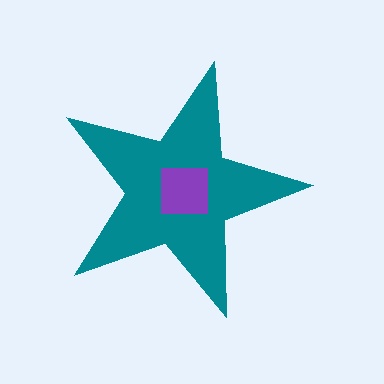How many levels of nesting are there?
2.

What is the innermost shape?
The purple square.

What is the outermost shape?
The teal star.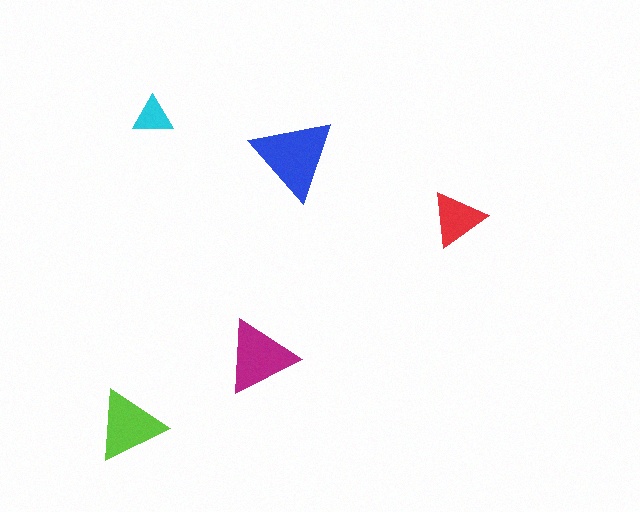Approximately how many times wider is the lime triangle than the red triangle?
About 1.5 times wider.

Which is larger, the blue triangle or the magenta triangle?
The blue one.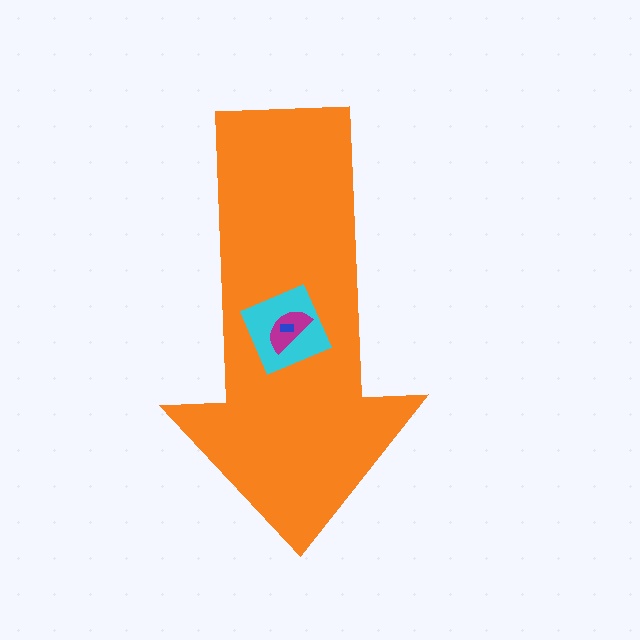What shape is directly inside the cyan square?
The magenta semicircle.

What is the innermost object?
The blue rectangle.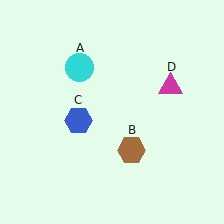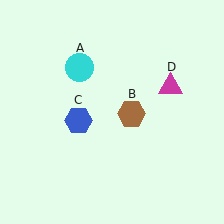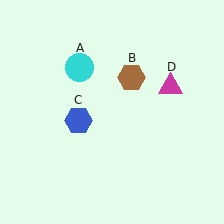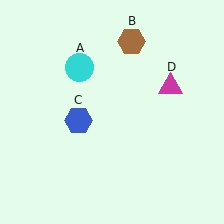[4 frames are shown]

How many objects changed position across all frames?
1 object changed position: brown hexagon (object B).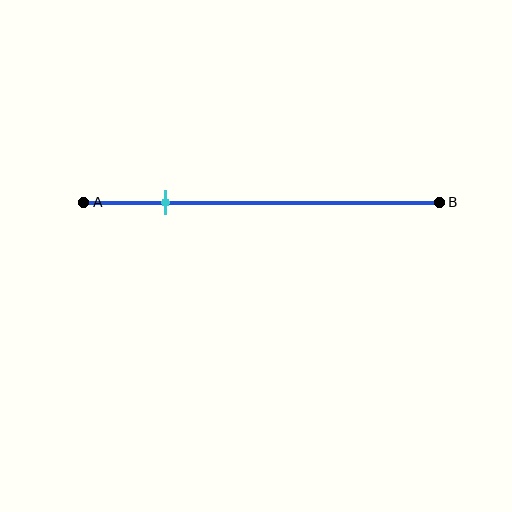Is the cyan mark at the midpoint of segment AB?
No, the mark is at about 25% from A, not at the 50% midpoint.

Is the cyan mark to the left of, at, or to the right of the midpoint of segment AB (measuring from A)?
The cyan mark is to the left of the midpoint of segment AB.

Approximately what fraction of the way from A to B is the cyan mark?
The cyan mark is approximately 25% of the way from A to B.